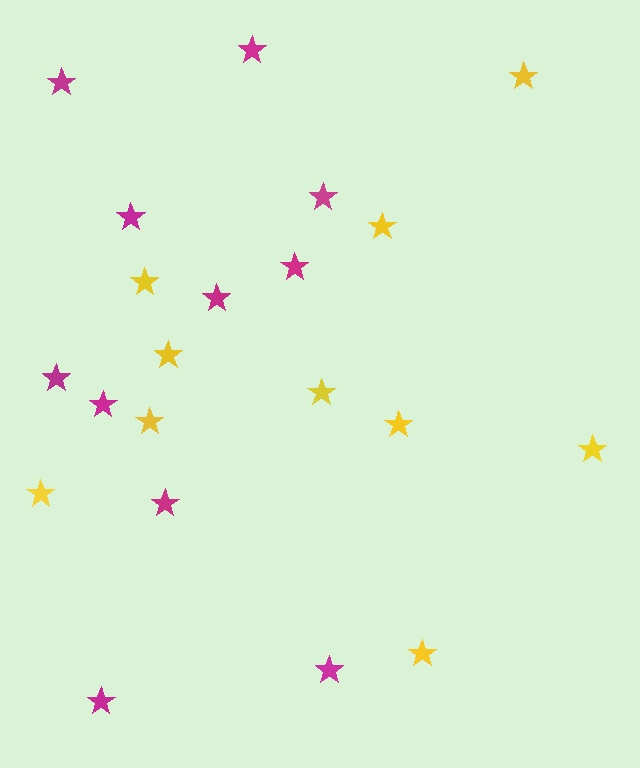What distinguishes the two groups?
There are 2 groups: one group of yellow stars (10) and one group of magenta stars (11).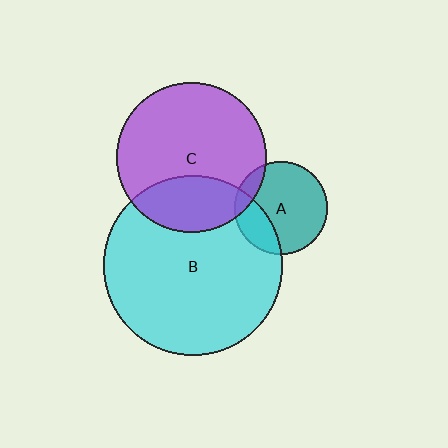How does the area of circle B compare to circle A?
Approximately 3.7 times.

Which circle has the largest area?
Circle B (cyan).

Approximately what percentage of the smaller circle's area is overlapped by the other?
Approximately 25%.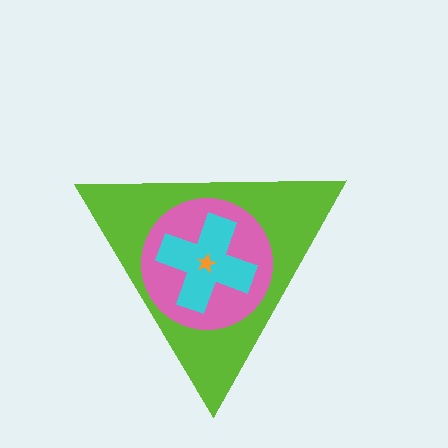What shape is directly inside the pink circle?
The cyan cross.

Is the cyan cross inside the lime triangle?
Yes.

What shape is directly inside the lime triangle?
The pink circle.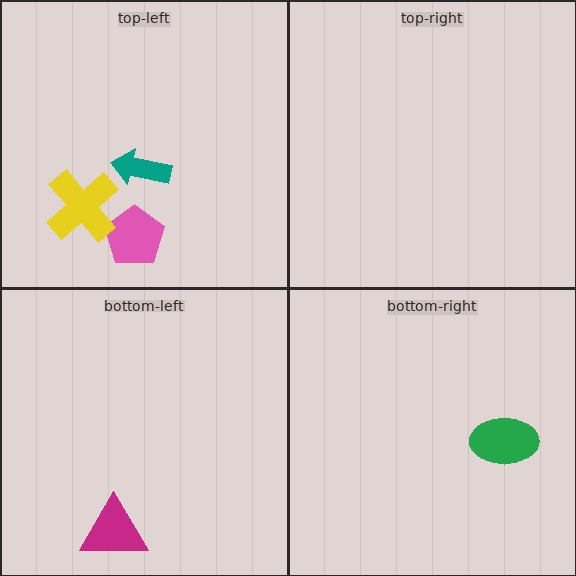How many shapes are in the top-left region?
3.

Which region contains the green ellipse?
The bottom-right region.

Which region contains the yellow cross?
The top-left region.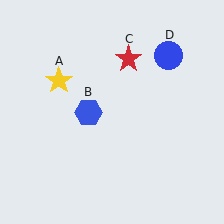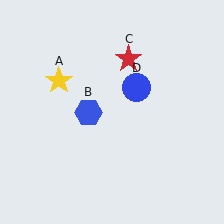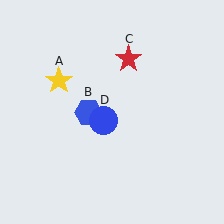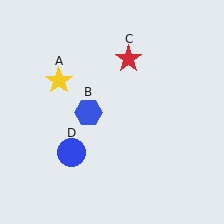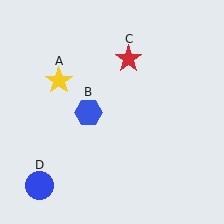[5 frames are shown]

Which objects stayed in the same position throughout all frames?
Yellow star (object A) and blue hexagon (object B) and red star (object C) remained stationary.